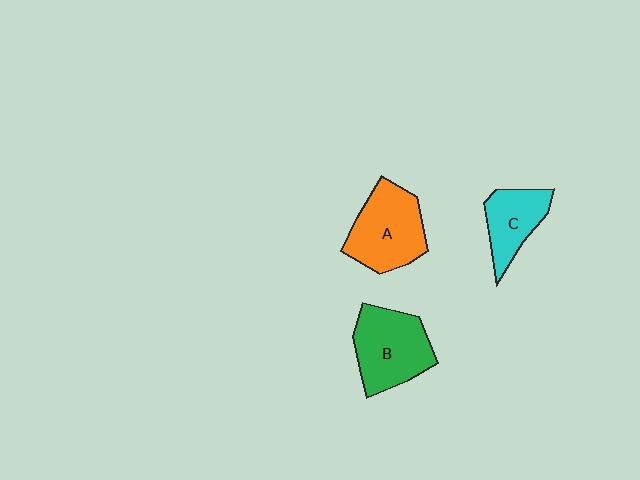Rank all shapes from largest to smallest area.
From largest to smallest: A (orange), B (green), C (cyan).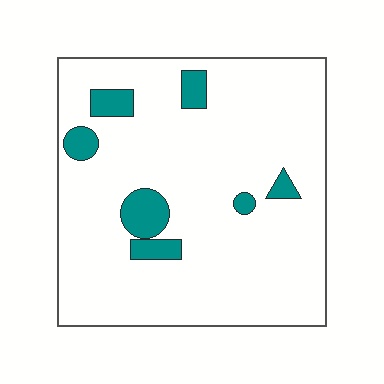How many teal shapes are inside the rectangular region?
7.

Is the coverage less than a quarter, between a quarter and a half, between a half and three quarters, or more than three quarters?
Less than a quarter.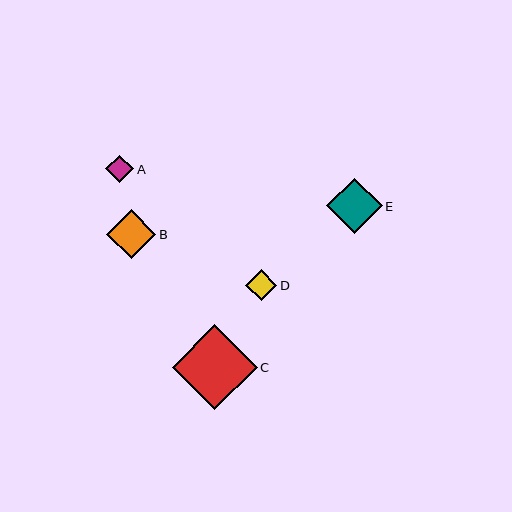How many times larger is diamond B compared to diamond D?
Diamond B is approximately 1.6 times the size of diamond D.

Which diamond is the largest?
Diamond C is the largest with a size of approximately 85 pixels.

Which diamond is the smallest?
Diamond A is the smallest with a size of approximately 28 pixels.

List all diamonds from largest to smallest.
From largest to smallest: C, E, B, D, A.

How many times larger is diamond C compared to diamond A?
Diamond C is approximately 3.0 times the size of diamond A.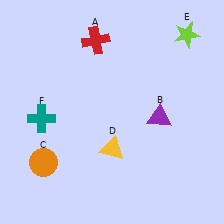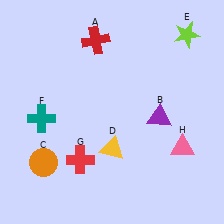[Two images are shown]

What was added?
A red cross (G), a pink triangle (H) were added in Image 2.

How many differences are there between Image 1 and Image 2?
There are 2 differences between the two images.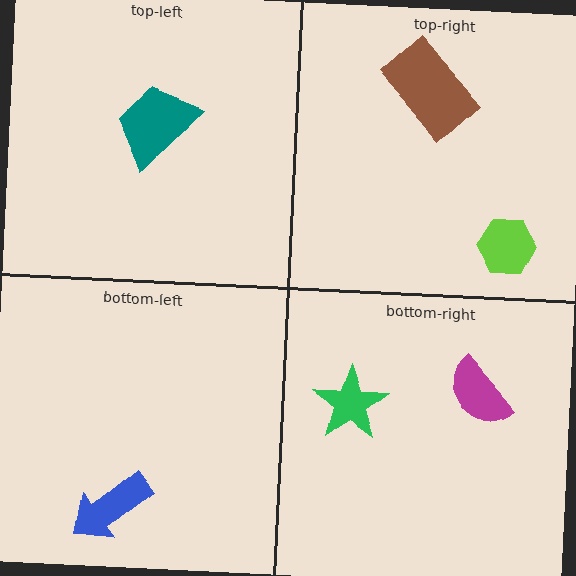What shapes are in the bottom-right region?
The magenta semicircle, the green star.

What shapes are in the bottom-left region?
The blue arrow.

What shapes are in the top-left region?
The teal trapezoid.